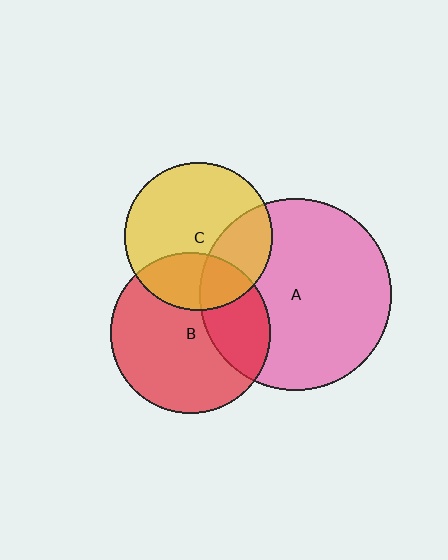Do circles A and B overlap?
Yes.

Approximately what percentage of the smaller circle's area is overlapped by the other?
Approximately 30%.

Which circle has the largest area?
Circle A (pink).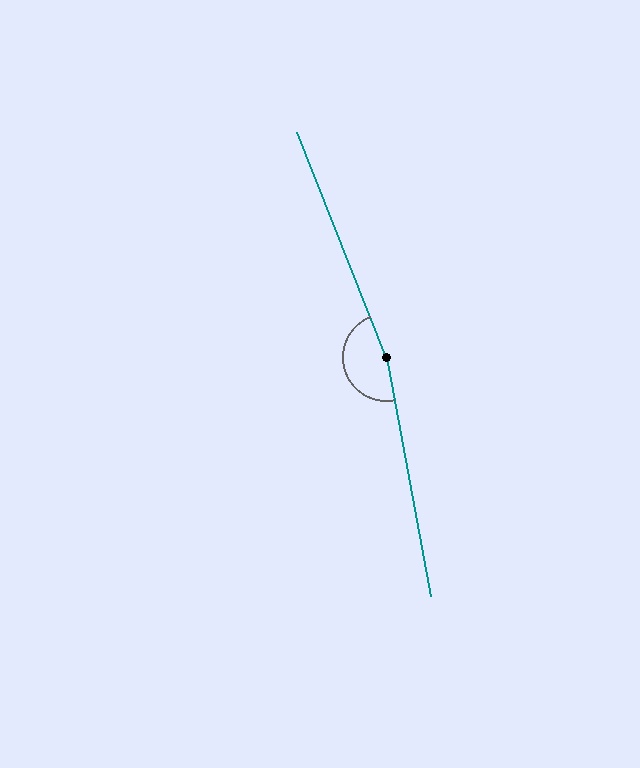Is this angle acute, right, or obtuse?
It is obtuse.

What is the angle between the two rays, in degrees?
Approximately 169 degrees.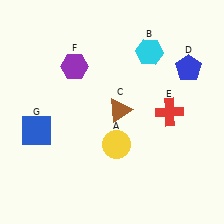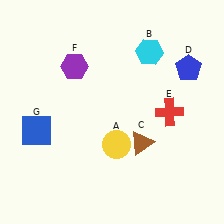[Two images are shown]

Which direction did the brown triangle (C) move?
The brown triangle (C) moved down.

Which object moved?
The brown triangle (C) moved down.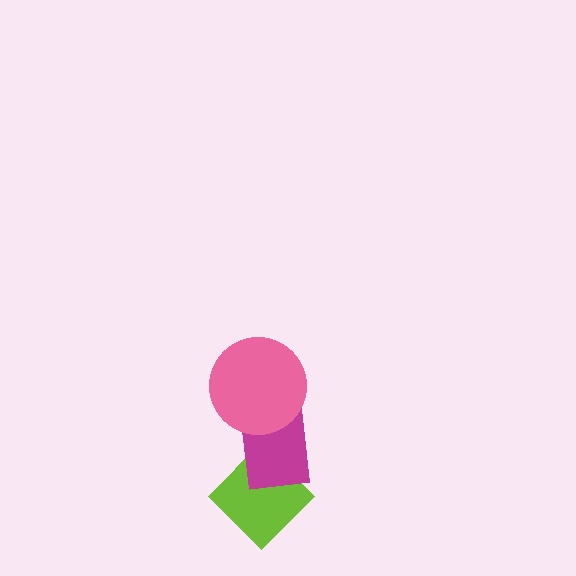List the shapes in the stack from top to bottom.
From top to bottom: the pink circle, the magenta rectangle, the lime diamond.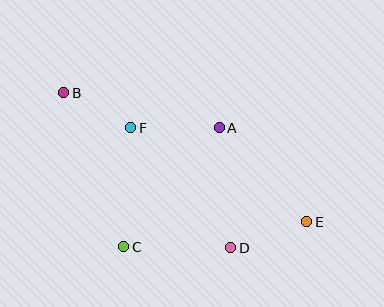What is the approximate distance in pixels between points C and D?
The distance between C and D is approximately 107 pixels.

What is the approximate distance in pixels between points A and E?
The distance between A and E is approximately 128 pixels.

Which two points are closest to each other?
Points B and F are closest to each other.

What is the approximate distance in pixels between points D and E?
The distance between D and E is approximately 80 pixels.